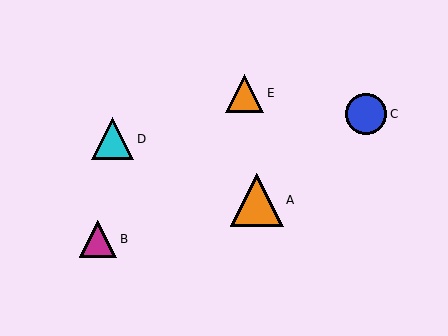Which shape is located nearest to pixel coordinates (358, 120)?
The blue circle (labeled C) at (366, 114) is nearest to that location.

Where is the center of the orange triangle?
The center of the orange triangle is at (257, 200).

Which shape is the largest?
The orange triangle (labeled A) is the largest.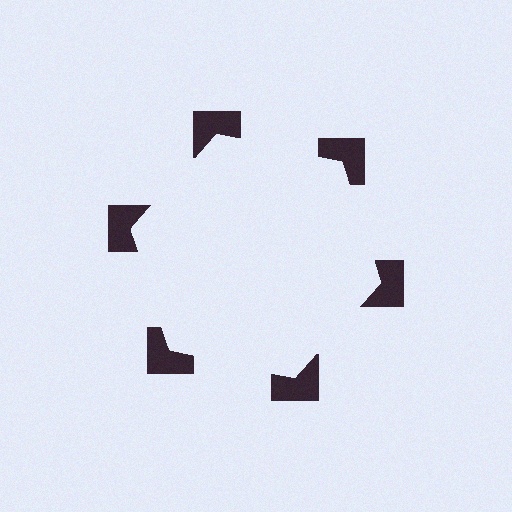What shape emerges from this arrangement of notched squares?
An illusory hexagon — its edges are inferred from the aligned wedge cuts in the notched squares, not physically drawn.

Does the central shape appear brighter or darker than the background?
It typically appears slightly brighter than the background, even though no actual brightness change is drawn.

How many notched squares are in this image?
There are 6 — one at each vertex of the illusory hexagon.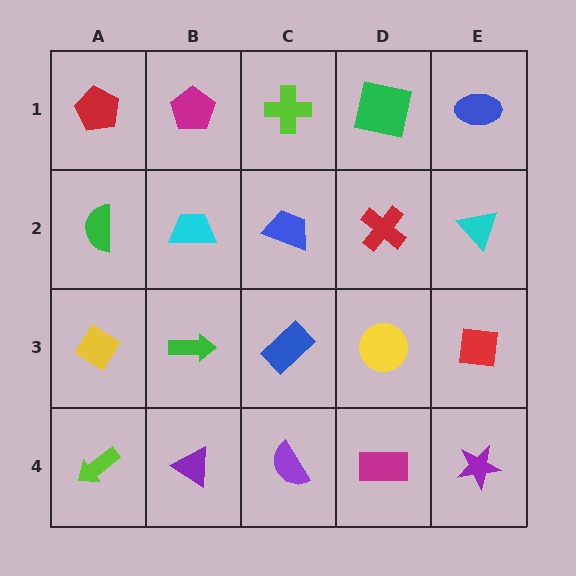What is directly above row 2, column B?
A magenta pentagon.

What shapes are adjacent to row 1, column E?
A cyan triangle (row 2, column E), a green square (row 1, column D).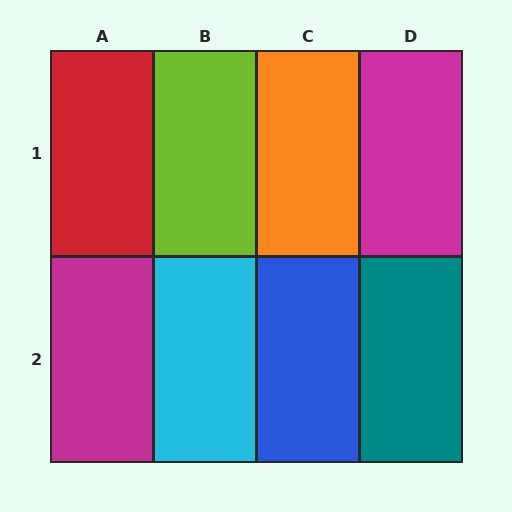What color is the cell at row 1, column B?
Lime.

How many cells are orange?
1 cell is orange.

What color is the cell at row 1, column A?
Red.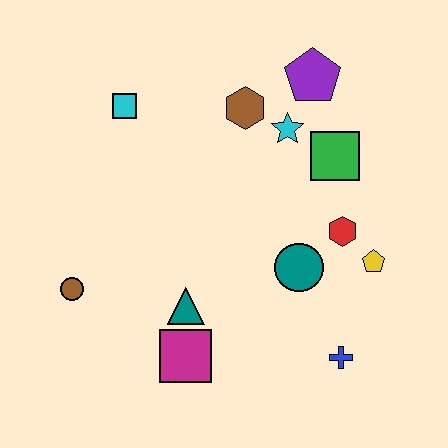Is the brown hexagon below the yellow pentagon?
No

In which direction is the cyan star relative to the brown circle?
The cyan star is to the right of the brown circle.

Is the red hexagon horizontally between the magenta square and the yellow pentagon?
Yes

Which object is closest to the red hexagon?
The yellow pentagon is closest to the red hexagon.